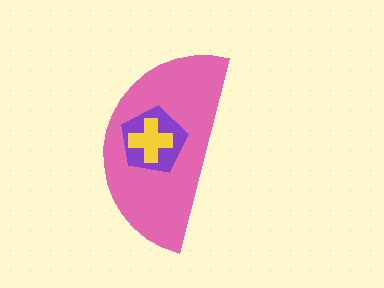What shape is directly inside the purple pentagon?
The yellow cross.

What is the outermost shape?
The pink semicircle.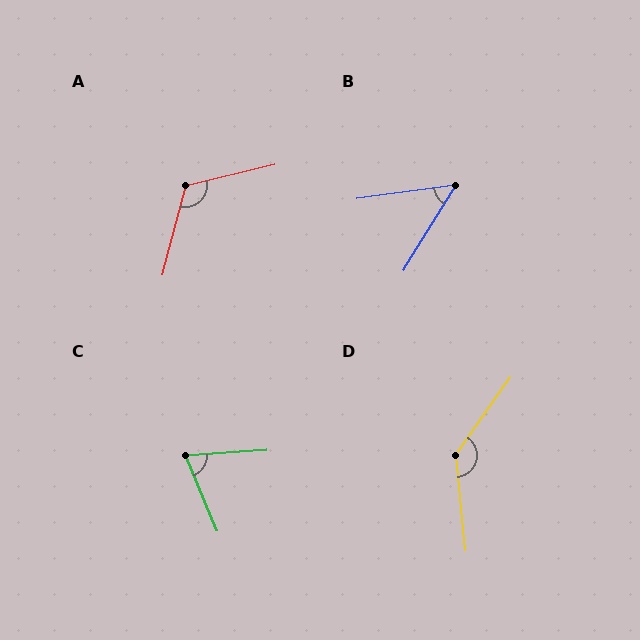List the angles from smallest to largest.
B (51°), C (72°), A (118°), D (139°).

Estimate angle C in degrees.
Approximately 72 degrees.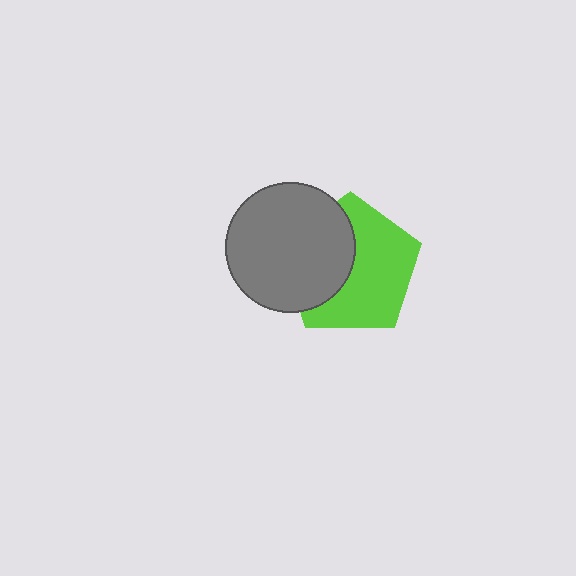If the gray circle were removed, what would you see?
You would see the complete lime pentagon.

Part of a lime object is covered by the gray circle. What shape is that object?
It is a pentagon.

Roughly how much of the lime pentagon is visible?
About half of it is visible (roughly 60%).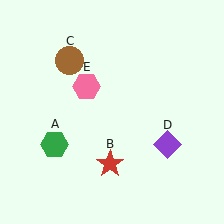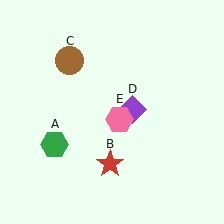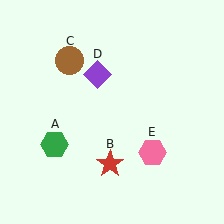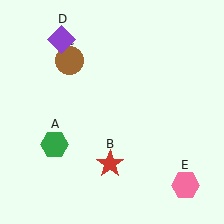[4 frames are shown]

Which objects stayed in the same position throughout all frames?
Green hexagon (object A) and red star (object B) and brown circle (object C) remained stationary.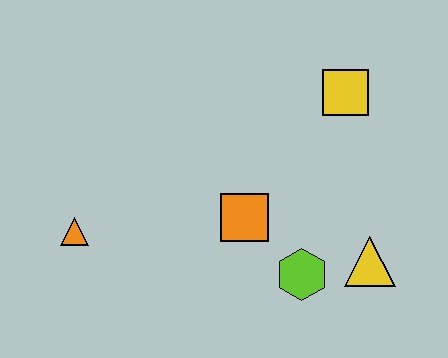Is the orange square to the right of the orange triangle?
Yes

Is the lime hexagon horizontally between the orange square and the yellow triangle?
Yes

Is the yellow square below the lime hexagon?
No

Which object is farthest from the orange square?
The orange triangle is farthest from the orange square.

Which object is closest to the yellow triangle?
The lime hexagon is closest to the yellow triangle.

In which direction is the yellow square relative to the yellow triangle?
The yellow square is above the yellow triangle.